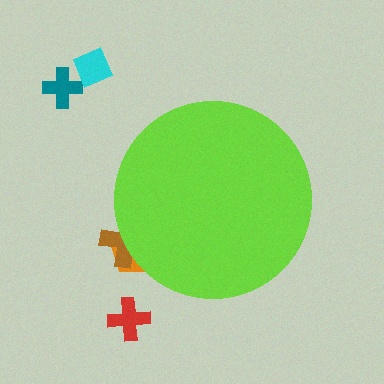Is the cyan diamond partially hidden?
No, the cyan diamond is fully visible.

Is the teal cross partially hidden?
No, the teal cross is fully visible.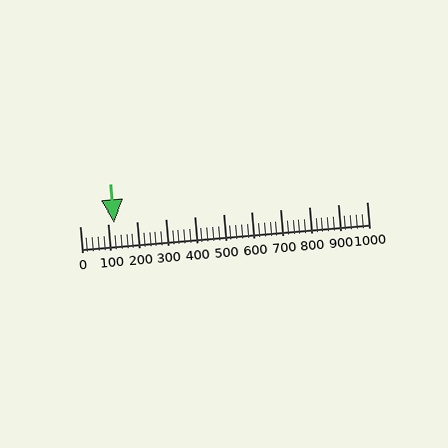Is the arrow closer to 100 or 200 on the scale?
The arrow is closer to 100.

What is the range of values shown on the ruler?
The ruler shows values from 0 to 1000.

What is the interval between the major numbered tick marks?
The major tick marks are spaced 100 units apart.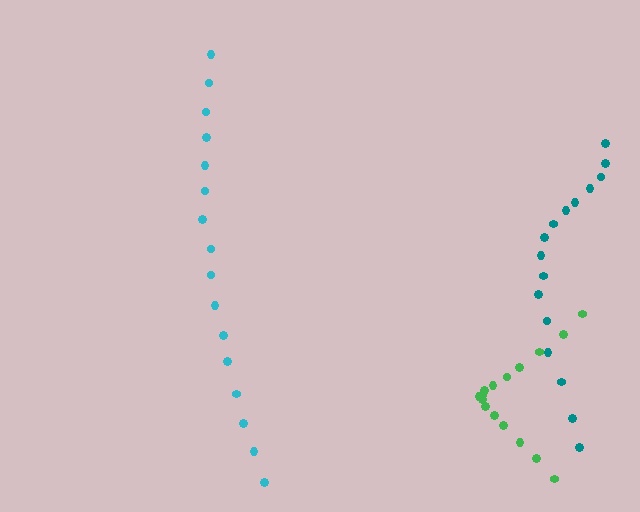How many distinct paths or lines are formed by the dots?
There are 3 distinct paths.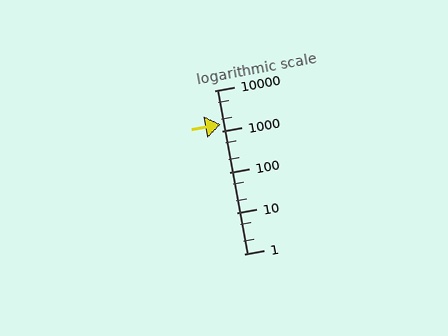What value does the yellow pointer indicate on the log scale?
The pointer indicates approximately 1500.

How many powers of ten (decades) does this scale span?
The scale spans 4 decades, from 1 to 10000.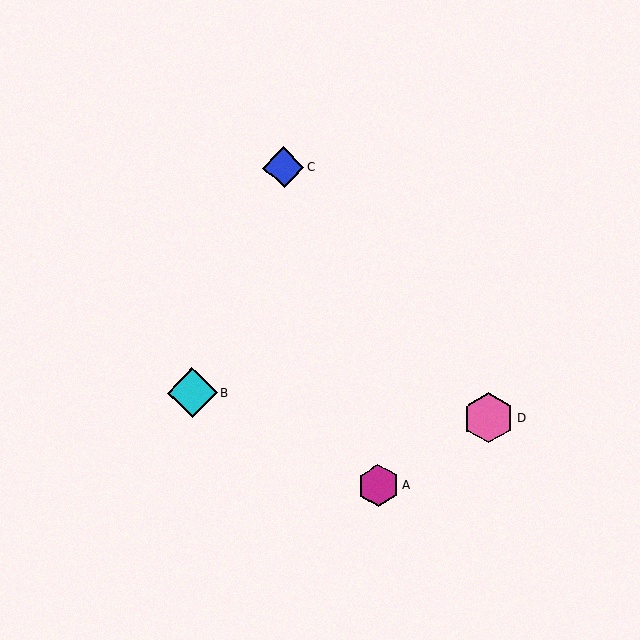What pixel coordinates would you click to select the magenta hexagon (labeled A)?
Click at (378, 486) to select the magenta hexagon A.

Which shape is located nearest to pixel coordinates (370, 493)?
The magenta hexagon (labeled A) at (378, 486) is nearest to that location.